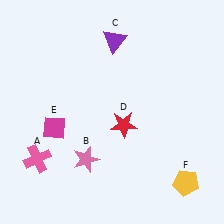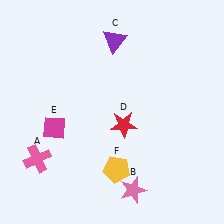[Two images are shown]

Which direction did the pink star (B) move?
The pink star (B) moved right.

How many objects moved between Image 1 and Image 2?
2 objects moved between the two images.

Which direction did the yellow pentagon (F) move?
The yellow pentagon (F) moved left.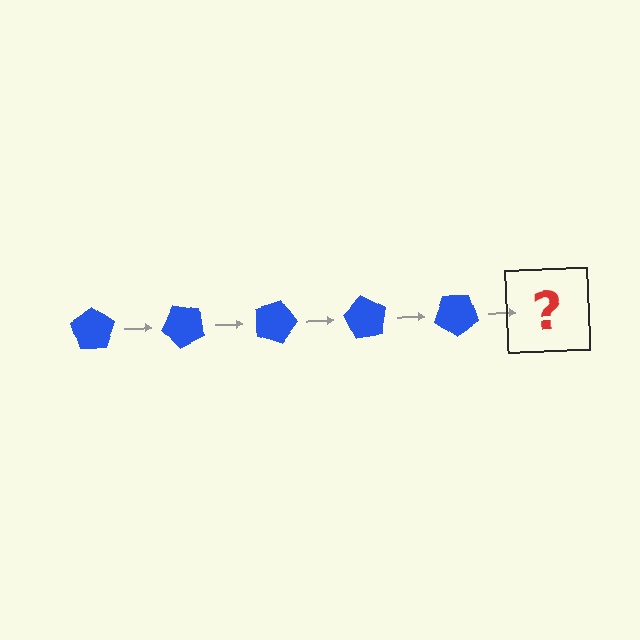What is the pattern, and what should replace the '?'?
The pattern is that the pentagon rotates 45 degrees each step. The '?' should be a blue pentagon rotated 225 degrees.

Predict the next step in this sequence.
The next step is a blue pentagon rotated 225 degrees.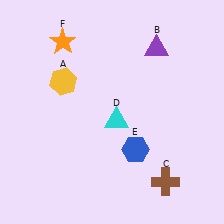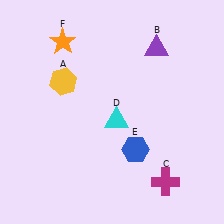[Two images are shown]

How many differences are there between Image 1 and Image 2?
There is 1 difference between the two images.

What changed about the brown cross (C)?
In Image 1, C is brown. In Image 2, it changed to magenta.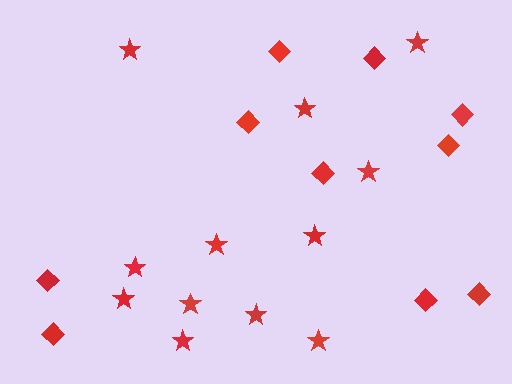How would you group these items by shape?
There are 2 groups: one group of stars (12) and one group of diamonds (10).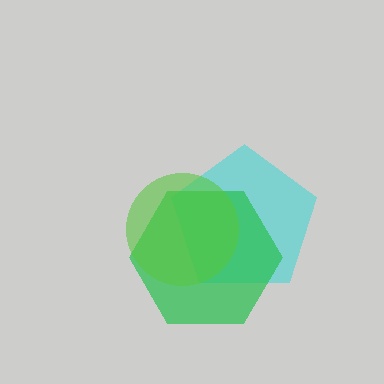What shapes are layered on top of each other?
The layered shapes are: a cyan pentagon, a green hexagon, a lime circle.